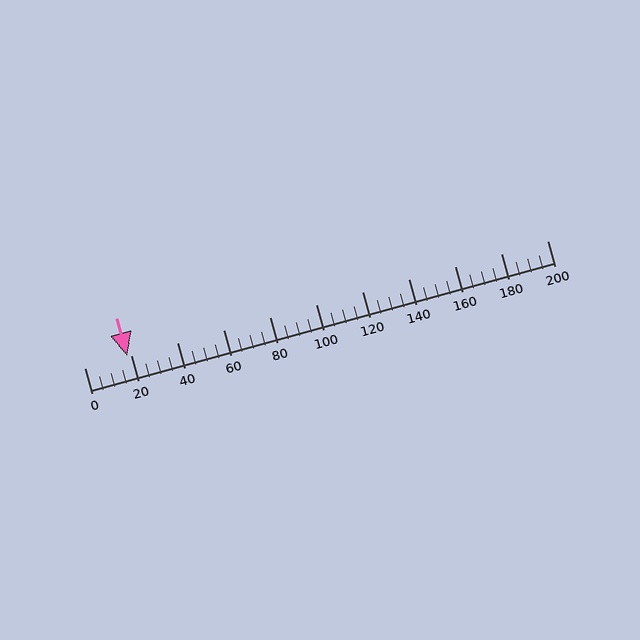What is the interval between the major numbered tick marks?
The major tick marks are spaced 20 units apart.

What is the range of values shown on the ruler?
The ruler shows values from 0 to 200.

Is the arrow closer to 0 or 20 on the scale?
The arrow is closer to 20.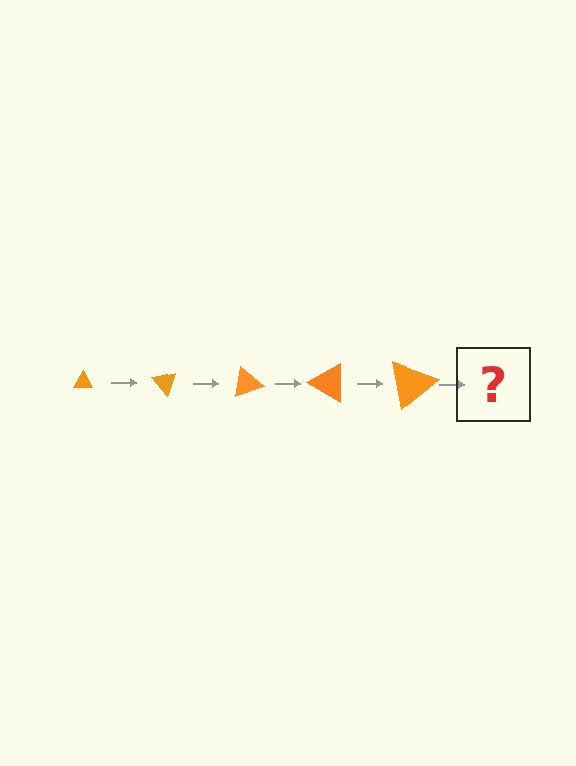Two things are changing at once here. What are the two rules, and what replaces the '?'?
The two rules are that the triangle grows larger each step and it rotates 50 degrees each step. The '?' should be a triangle, larger than the previous one and rotated 250 degrees from the start.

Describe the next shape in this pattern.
It should be a triangle, larger than the previous one and rotated 250 degrees from the start.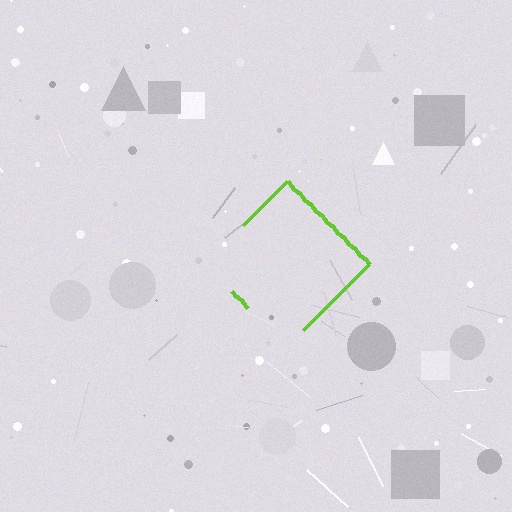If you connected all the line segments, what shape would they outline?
They would outline a diamond.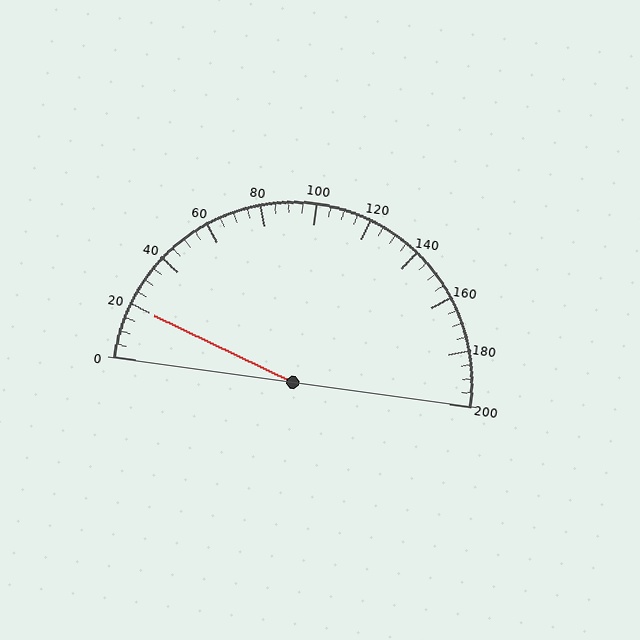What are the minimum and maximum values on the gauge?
The gauge ranges from 0 to 200.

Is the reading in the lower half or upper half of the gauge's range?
The reading is in the lower half of the range (0 to 200).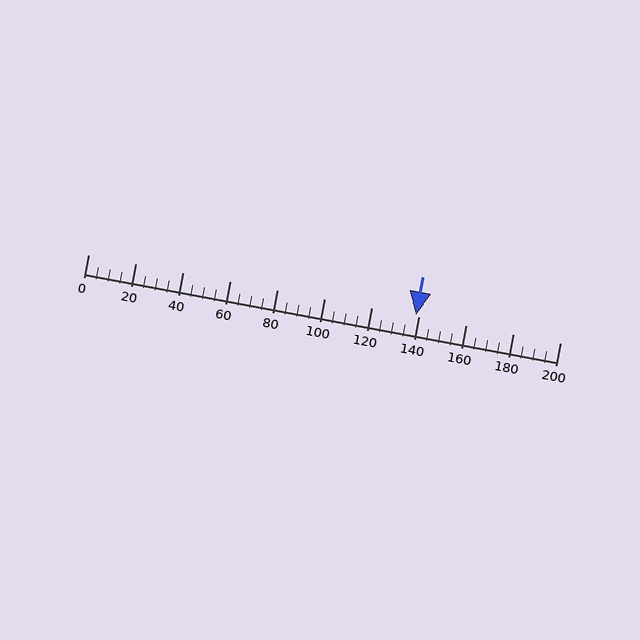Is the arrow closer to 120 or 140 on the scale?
The arrow is closer to 140.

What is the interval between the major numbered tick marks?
The major tick marks are spaced 20 units apart.